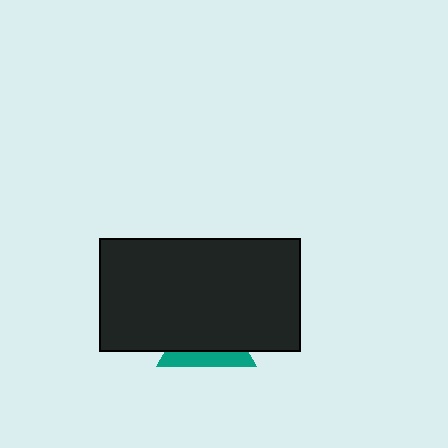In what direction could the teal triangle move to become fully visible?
The teal triangle could move down. That would shift it out from behind the black rectangle entirely.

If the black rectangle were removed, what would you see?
You would see the complete teal triangle.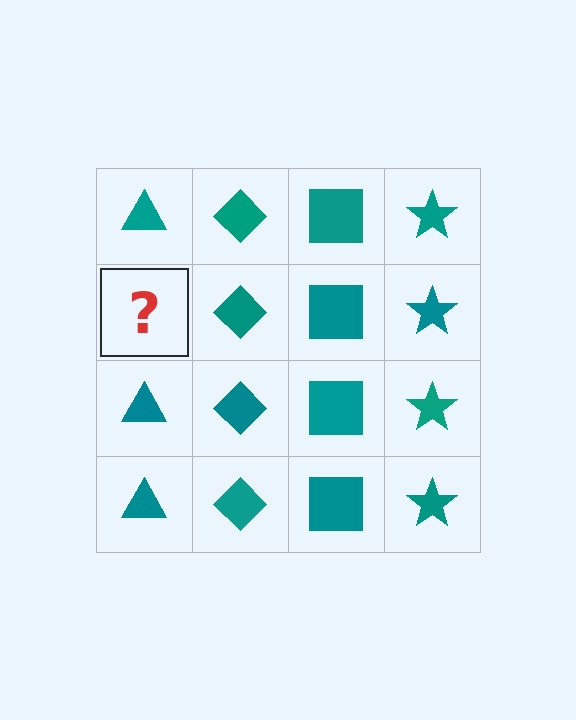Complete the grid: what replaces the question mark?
The question mark should be replaced with a teal triangle.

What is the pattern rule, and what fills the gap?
The rule is that each column has a consistent shape. The gap should be filled with a teal triangle.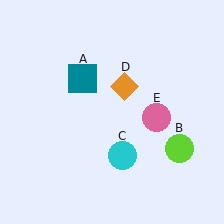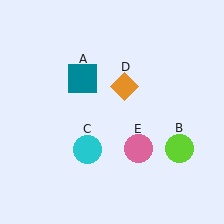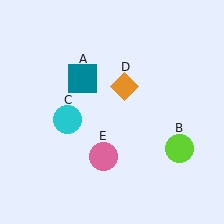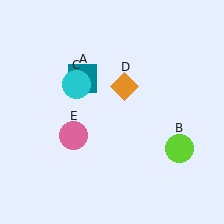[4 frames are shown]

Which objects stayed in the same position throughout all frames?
Teal square (object A) and lime circle (object B) and orange diamond (object D) remained stationary.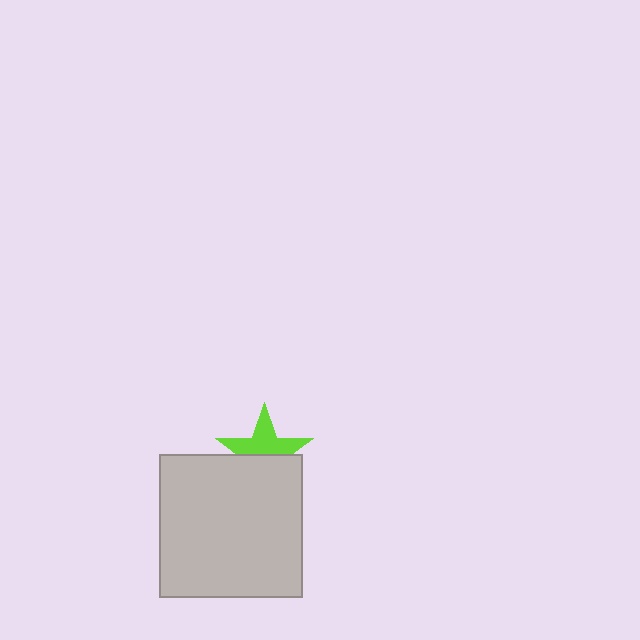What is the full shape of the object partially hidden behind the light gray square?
The partially hidden object is a lime star.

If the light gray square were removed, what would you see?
You would see the complete lime star.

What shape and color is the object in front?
The object in front is a light gray square.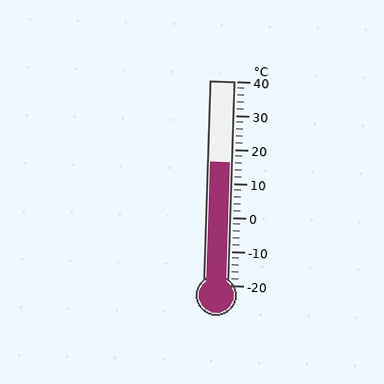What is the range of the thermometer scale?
The thermometer scale ranges from -20°C to 40°C.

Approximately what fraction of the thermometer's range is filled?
The thermometer is filled to approximately 60% of its range.